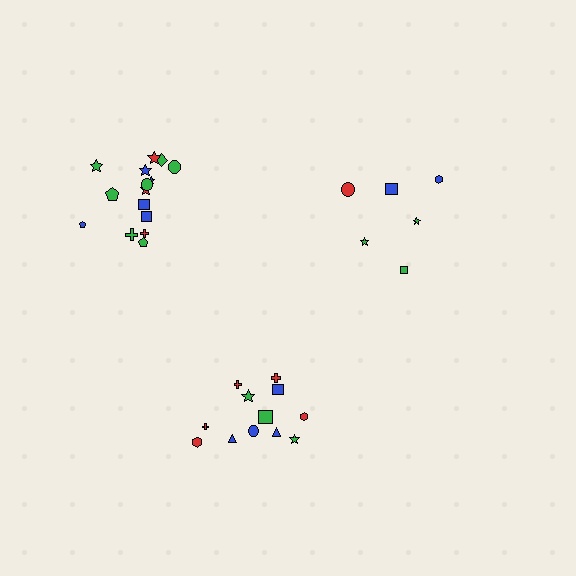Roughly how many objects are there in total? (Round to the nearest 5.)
Roughly 35 objects in total.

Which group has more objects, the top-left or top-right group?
The top-left group.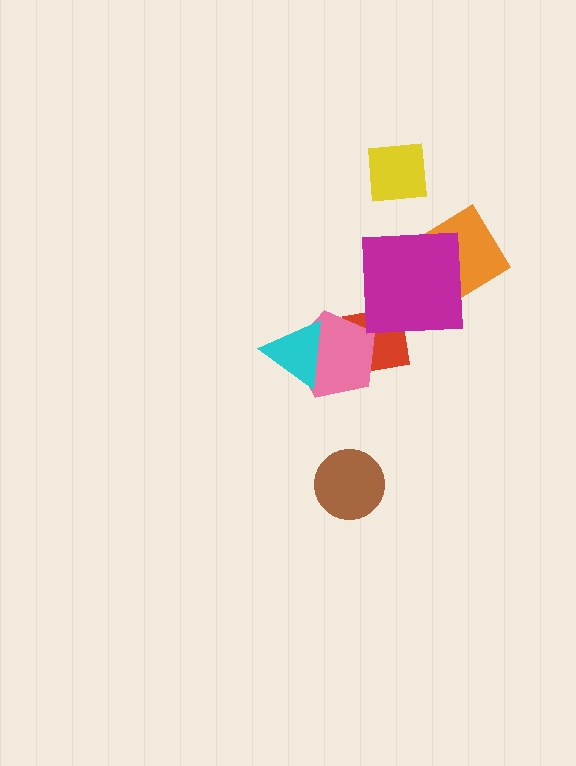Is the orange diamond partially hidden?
Yes, it is partially covered by another shape.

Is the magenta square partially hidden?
No, no other shape covers it.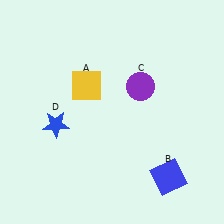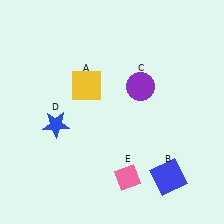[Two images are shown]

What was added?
A pink diamond (E) was added in Image 2.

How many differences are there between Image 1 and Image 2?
There is 1 difference between the two images.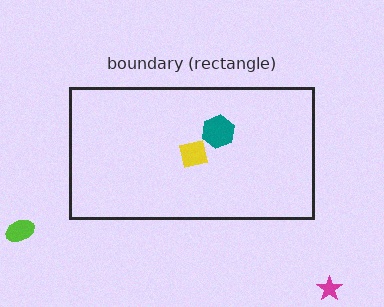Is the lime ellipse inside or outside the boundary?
Outside.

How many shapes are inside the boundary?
2 inside, 2 outside.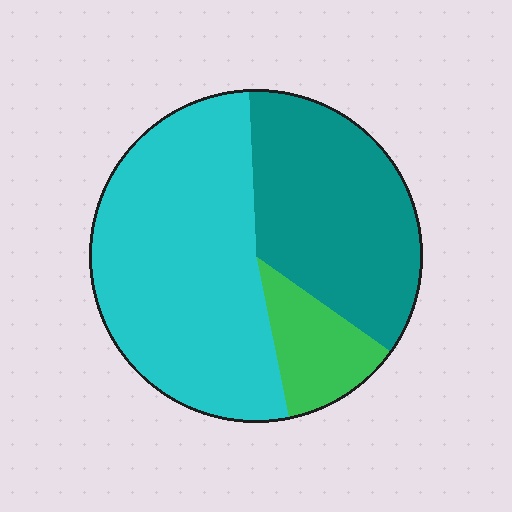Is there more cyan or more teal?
Cyan.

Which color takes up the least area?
Green, at roughly 10%.